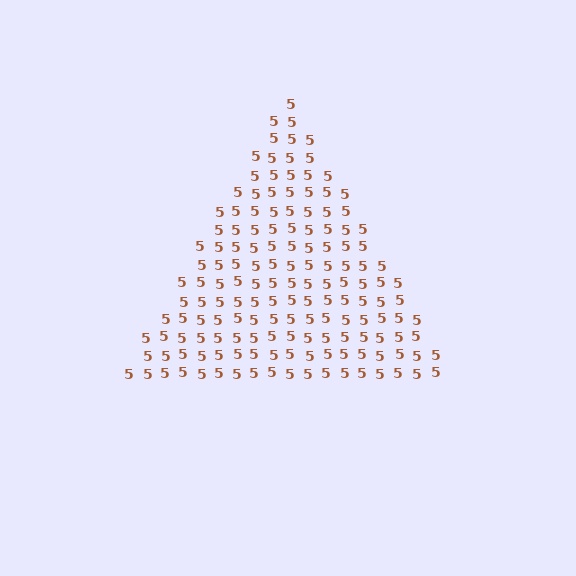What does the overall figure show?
The overall figure shows a triangle.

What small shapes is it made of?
It is made of small digit 5's.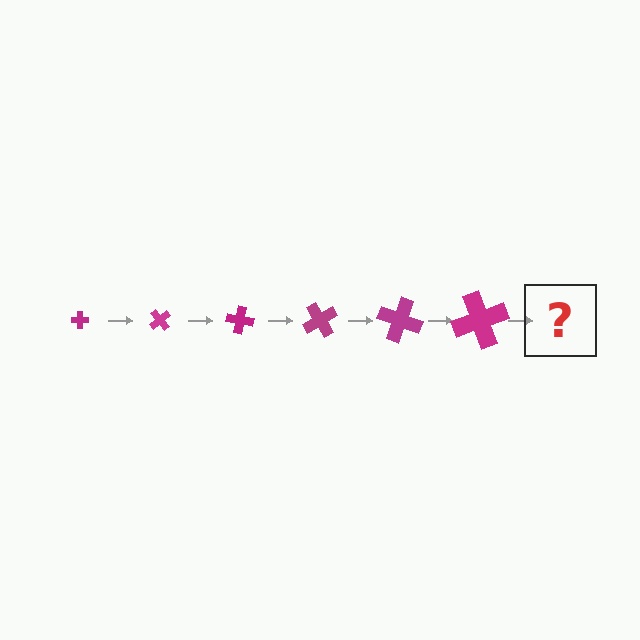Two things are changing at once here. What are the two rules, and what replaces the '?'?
The two rules are that the cross grows larger each step and it rotates 50 degrees each step. The '?' should be a cross, larger than the previous one and rotated 300 degrees from the start.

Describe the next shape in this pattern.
It should be a cross, larger than the previous one and rotated 300 degrees from the start.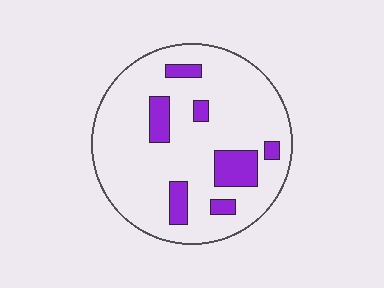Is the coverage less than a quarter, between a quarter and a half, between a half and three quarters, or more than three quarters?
Less than a quarter.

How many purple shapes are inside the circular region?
7.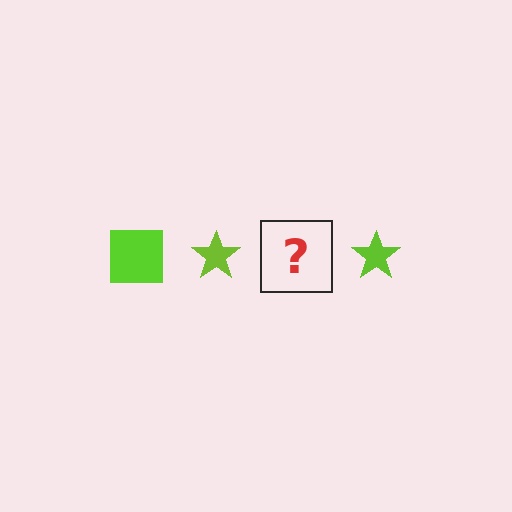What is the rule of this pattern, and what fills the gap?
The rule is that the pattern cycles through square, star shapes in lime. The gap should be filled with a lime square.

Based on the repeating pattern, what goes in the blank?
The blank should be a lime square.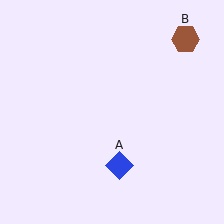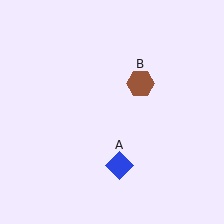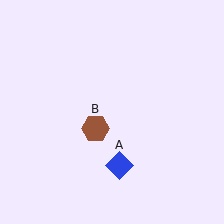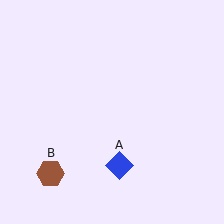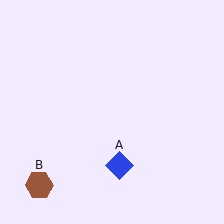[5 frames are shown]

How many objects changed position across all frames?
1 object changed position: brown hexagon (object B).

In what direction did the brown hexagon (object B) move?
The brown hexagon (object B) moved down and to the left.